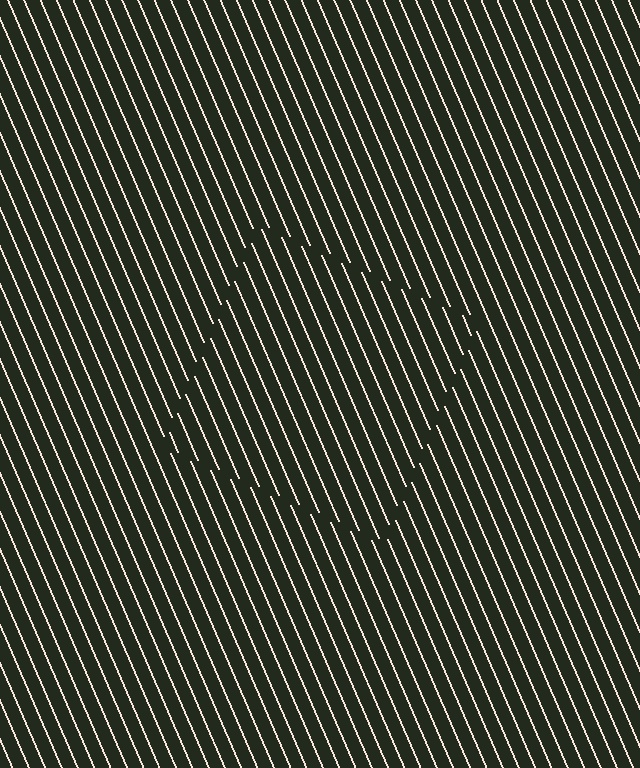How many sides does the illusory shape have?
4 sides — the line-ends trace a square.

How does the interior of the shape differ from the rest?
The interior of the shape contains the same grating, shifted by half a period — the contour is defined by the phase discontinuity where line-ends from the inner and outer gratings abut.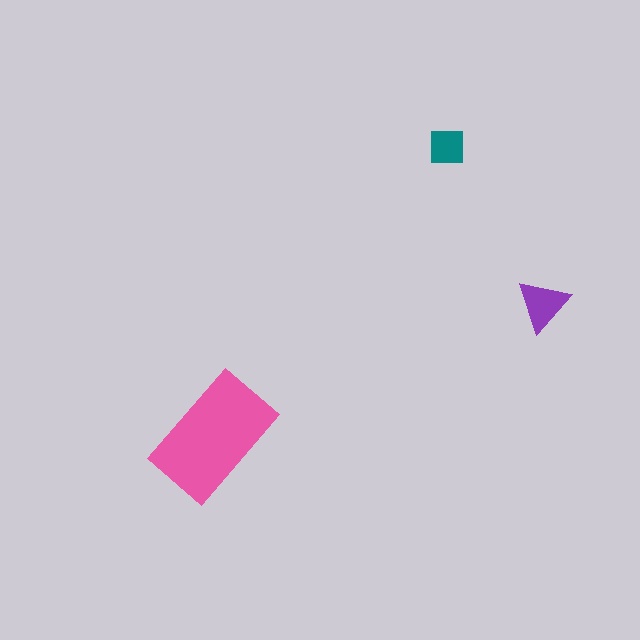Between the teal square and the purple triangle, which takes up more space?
The purple triangle.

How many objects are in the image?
There are 3 objects in the image.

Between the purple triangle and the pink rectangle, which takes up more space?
The pink rectangle.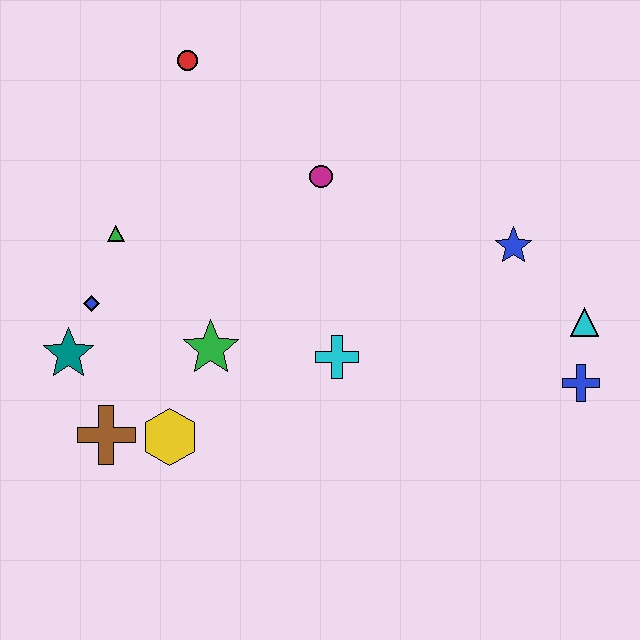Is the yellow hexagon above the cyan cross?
No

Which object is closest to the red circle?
The magenta circle is closest to the red circle.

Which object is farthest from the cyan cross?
The red circle is farthest from the cyan cross.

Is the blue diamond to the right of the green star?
No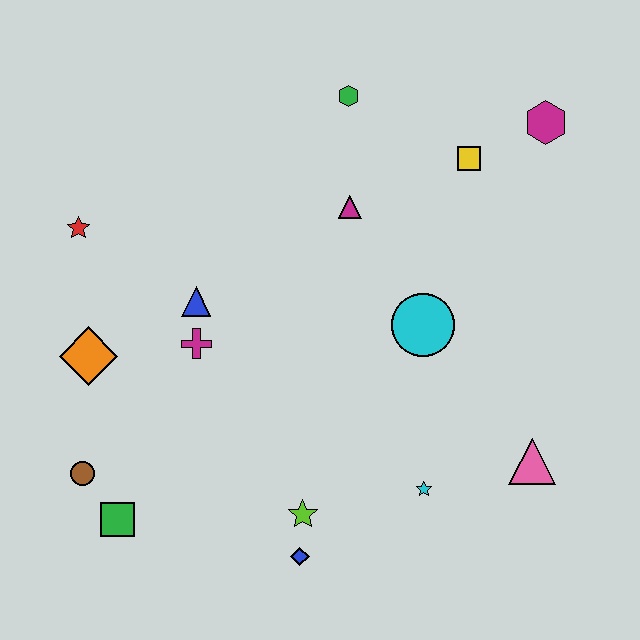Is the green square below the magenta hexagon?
Yes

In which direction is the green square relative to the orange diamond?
The green square is below the orange diamond.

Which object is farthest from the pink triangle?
The red star is farthest from the pink triangle.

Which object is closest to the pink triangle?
The cyan star is closest to the pink triangle.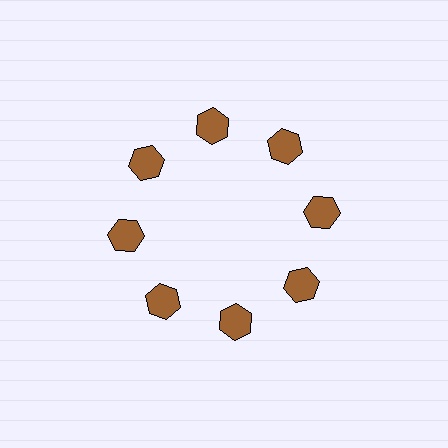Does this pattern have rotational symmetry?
Yes, this pattern has 8-fold rotational symmetry. It looks the same after rotating 45 degrees around the center.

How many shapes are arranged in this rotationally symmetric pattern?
There are 8 shapes, arranged in 8 groups of 1.